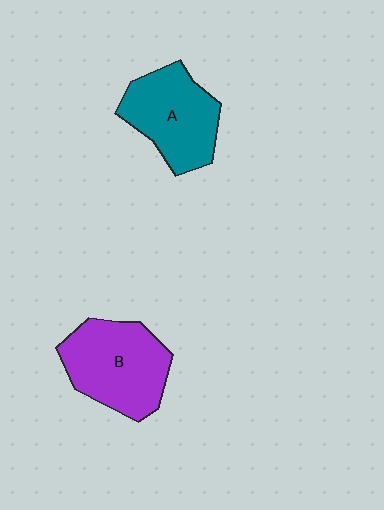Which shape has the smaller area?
Shape A (teal).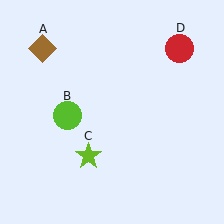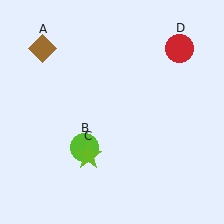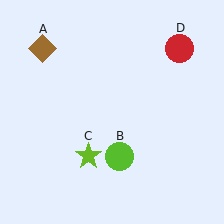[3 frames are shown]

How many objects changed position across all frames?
1 object changed position: lime circle (object B).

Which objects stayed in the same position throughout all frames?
Brown diamond (object A) and lime star (object C) and red circle (object D) remained stationary.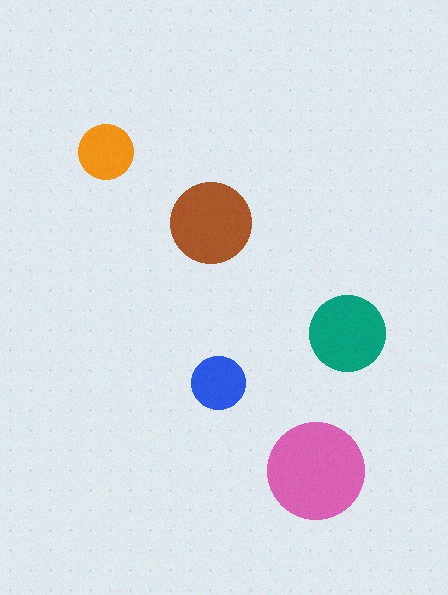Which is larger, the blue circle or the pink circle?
The pink one.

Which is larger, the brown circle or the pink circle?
The pink one.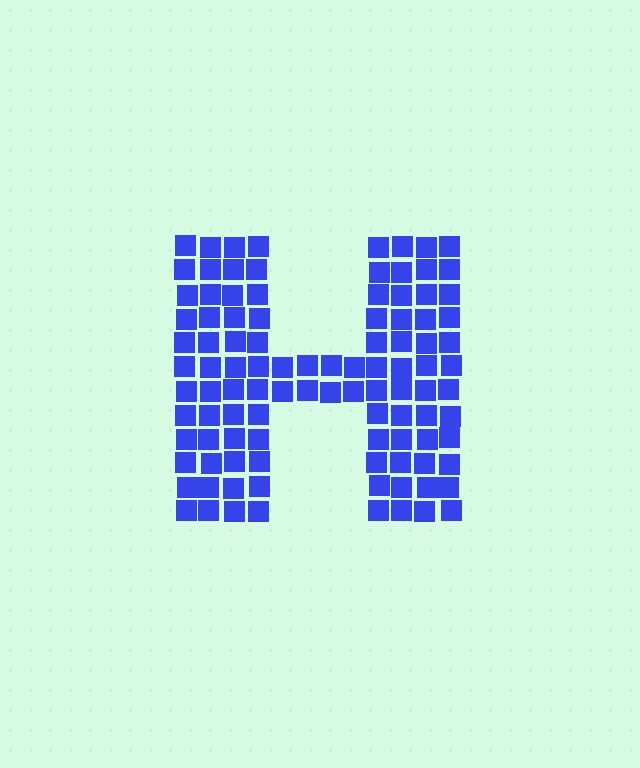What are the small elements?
The small elements are squares.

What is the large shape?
The large shape is the letter H.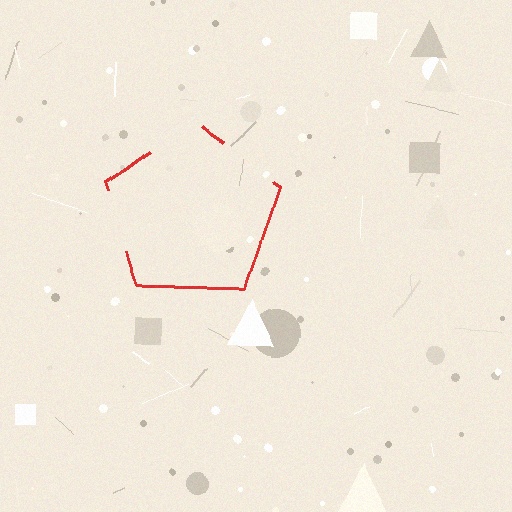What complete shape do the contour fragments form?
The contour fragments form a pentagon.